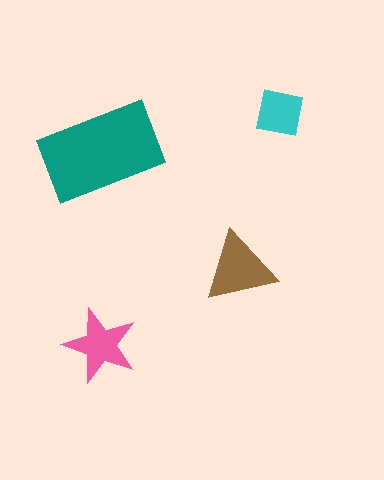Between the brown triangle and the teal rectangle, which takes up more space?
The teal rectangle.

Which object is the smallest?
The cyan square.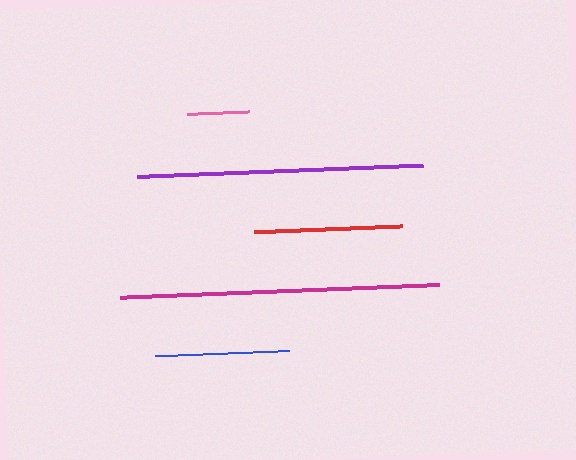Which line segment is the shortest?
The pink line is the shortest at approximately 62 pixels.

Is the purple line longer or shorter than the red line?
The purple line is longer than the red line.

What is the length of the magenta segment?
The magenta segment is approximately 320 pixels long.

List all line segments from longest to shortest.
From longest to shortest: magenta, purple, red, blue, pink.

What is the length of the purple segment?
The purple segment is approximately 286 pixels long.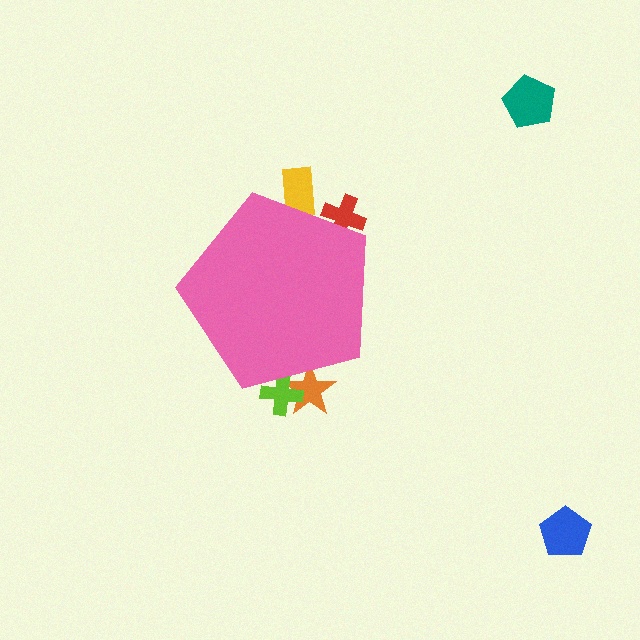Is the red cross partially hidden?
Yes, the red cross is partially hidden behind the pink pentagon.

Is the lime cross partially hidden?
Yes, the lime cross is partially hidden behind the pink pentagon.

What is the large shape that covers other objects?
A pink pentagon.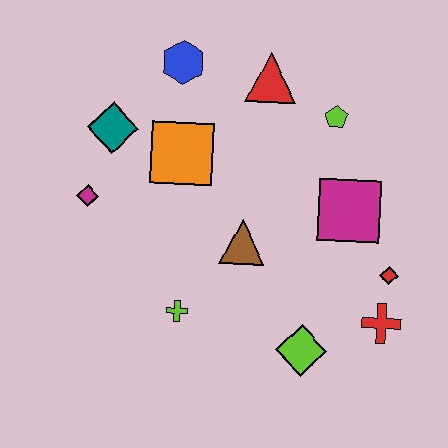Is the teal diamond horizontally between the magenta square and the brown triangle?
No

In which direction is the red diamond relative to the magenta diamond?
The red diamond is to the right of the magenta diamond.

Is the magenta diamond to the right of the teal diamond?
No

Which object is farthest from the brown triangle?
The blue hexagon is farthest from the brown triangle.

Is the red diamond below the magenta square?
Yes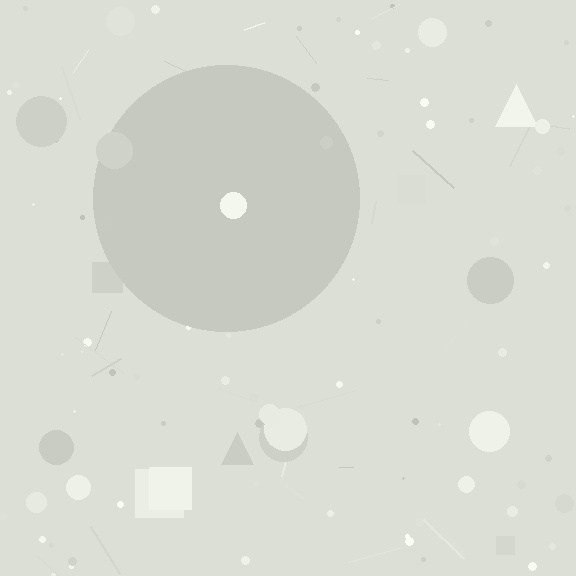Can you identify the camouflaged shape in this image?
The camouflaged shape is a circle.